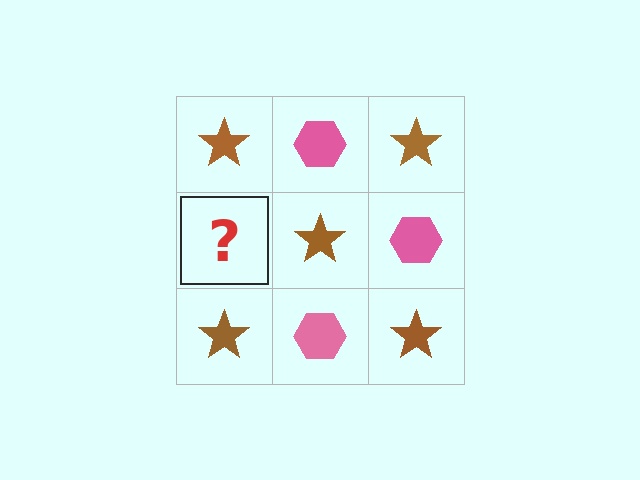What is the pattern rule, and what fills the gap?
The rule is that it alternates brown star and pink hexagon in a checkerboard pattern. The gap should be filled with a pink hexagon.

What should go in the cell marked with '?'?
The missing cell should contain a pink hexagon.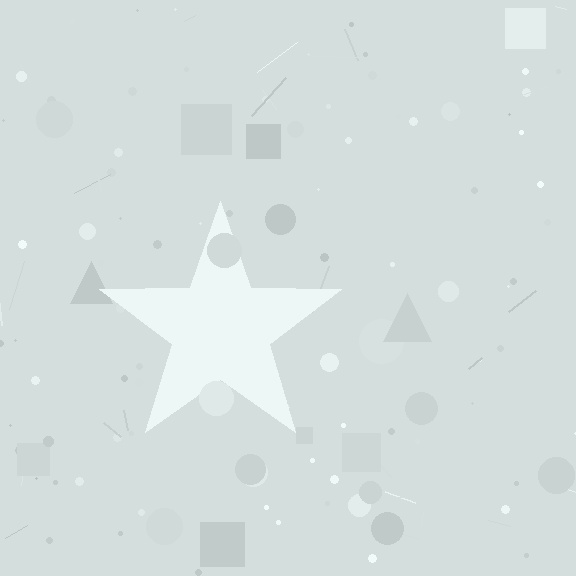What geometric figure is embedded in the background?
A star is embedded in the background.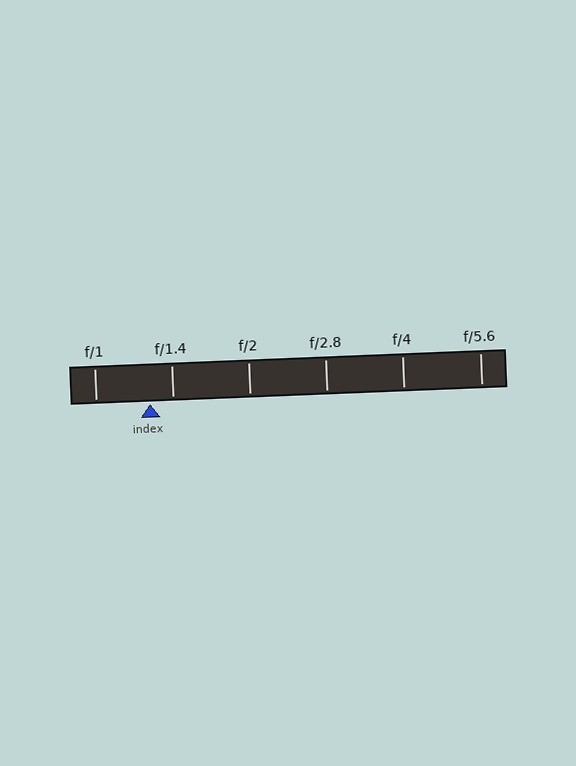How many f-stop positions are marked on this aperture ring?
There are 6 f-stop positions marked.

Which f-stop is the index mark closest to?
The index mark is closest to f/1.4.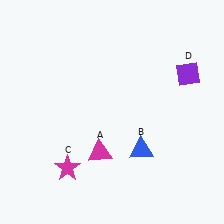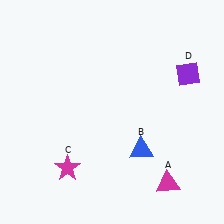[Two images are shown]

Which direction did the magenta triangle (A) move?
The magenta triangle (A) moved right.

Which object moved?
The magenta triangle (A) moved right.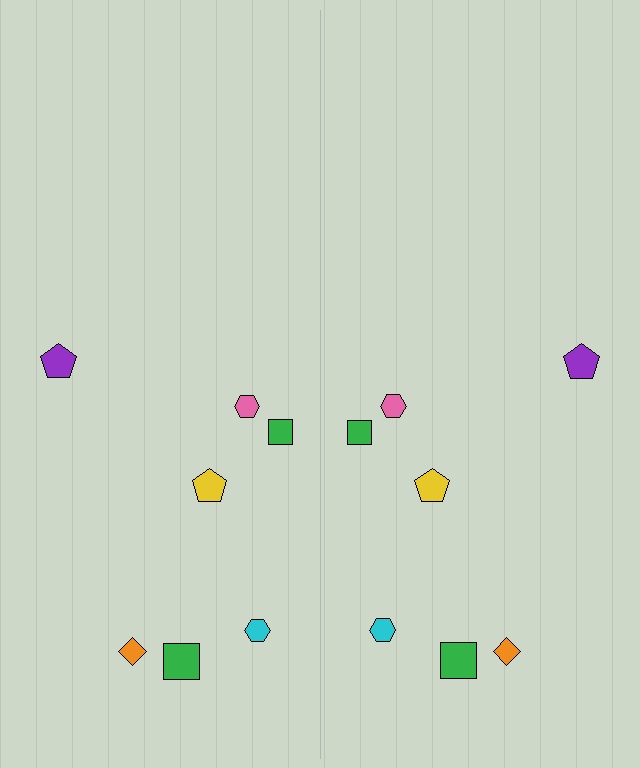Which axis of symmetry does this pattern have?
The pattern has a vertical axis of symmetry running through the center of the image.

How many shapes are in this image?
There are 14 shapes in this image.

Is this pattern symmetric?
Yes, this pattern has bilateral (reflection) symmetry.